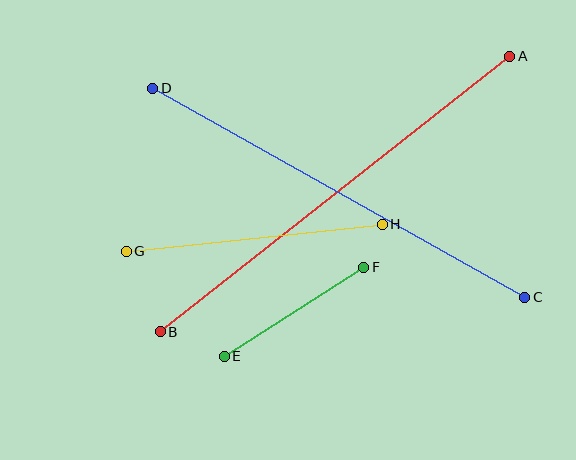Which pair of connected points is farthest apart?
Points A and B are farthest apart.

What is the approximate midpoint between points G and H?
The midpoint is at approximately (254, 238) pixels.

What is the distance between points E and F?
The distance is approximately 165 pixels.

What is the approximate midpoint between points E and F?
The midpoint is at approximately (294, 312) pixels.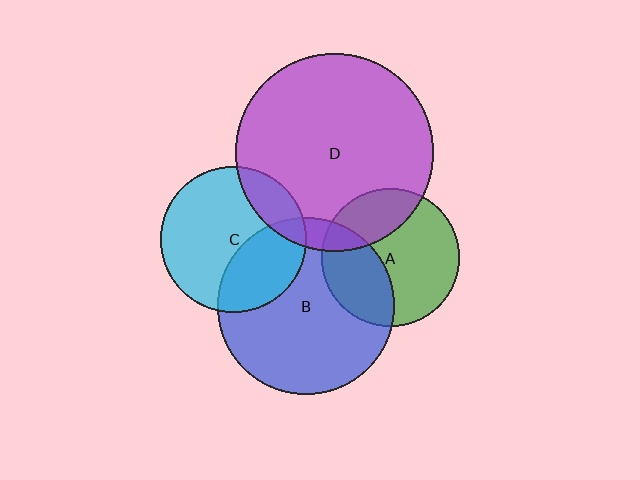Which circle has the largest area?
Circle D (purple).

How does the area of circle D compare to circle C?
Approximately 1.8 times.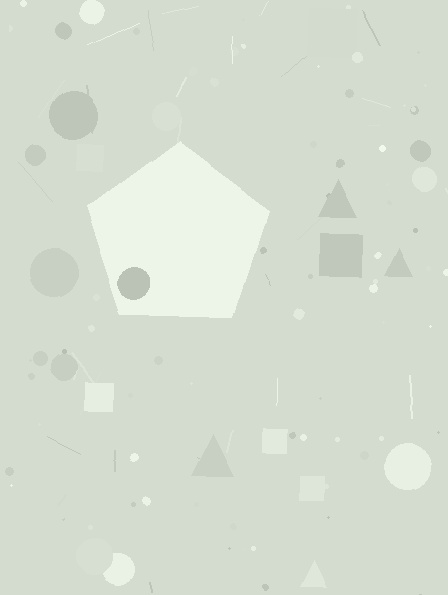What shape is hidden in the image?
A pentagon is hidden in the image.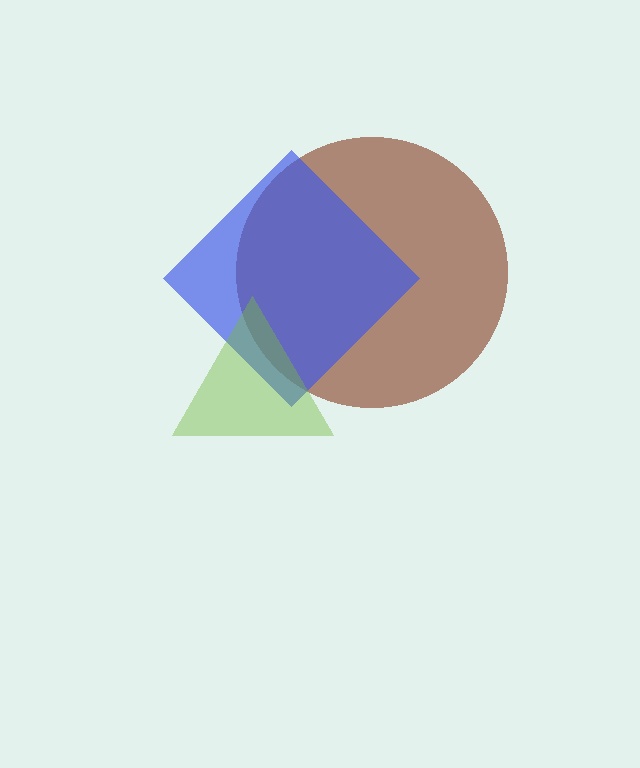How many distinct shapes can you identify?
There are 3 distinct shapes: a brown circle, a blue diamond, a lime triangle.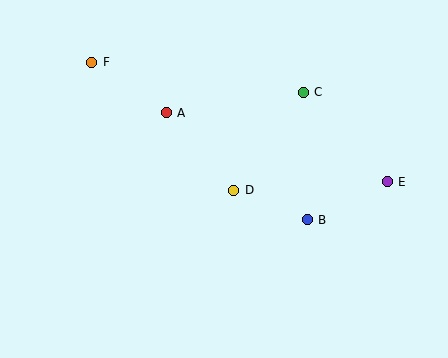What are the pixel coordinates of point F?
Point F is at (92, 62).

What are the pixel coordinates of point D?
Point D is at (234, 190).